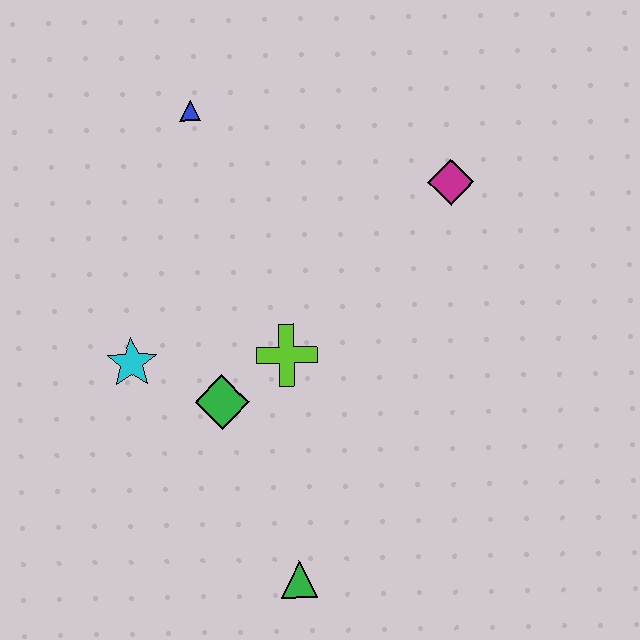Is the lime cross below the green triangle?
No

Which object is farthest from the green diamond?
The magenta diamond is farthest from the green diamond.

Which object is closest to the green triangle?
The green diamond is closest to the green triangle.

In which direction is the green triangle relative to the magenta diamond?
The green triangle is below the magenta diamond.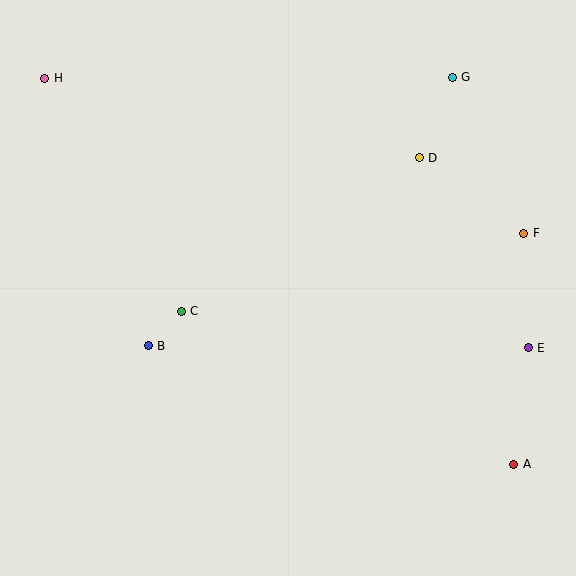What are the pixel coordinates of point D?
Point D is at (419, 158).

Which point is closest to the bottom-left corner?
Point B is closest to the bottom-left corner.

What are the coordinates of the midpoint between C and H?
The midpoint between C and H is at (113, 195).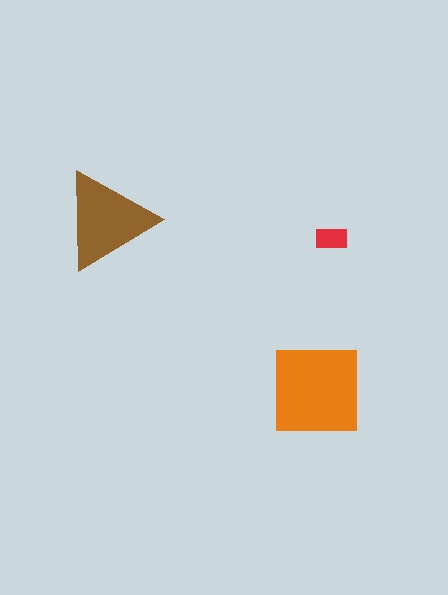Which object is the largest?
The orange square.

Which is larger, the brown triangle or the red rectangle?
The brown triangle.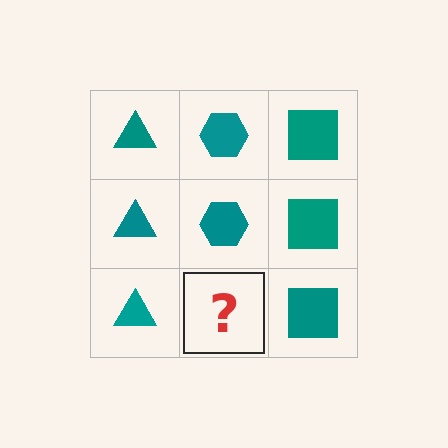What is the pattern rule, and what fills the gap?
The rule is that each column has a consistent shape. The gap should be filled with a teal hexagon.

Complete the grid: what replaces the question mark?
The question mark should be replaced with a teal hexagon.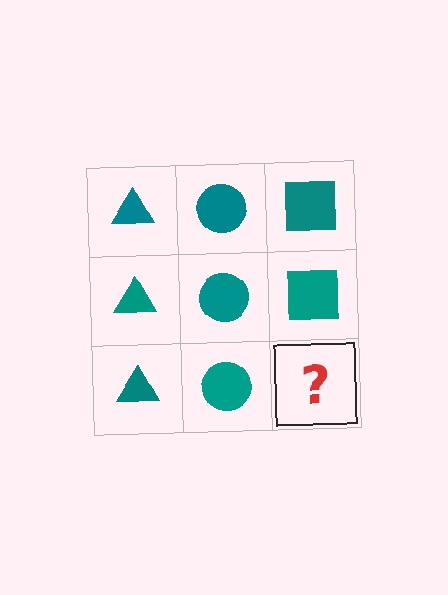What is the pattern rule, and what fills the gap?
The rule is that each column has a consistent shape. The gap should be filled with a teal square.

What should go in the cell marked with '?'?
The missing cell should contain a teal square.